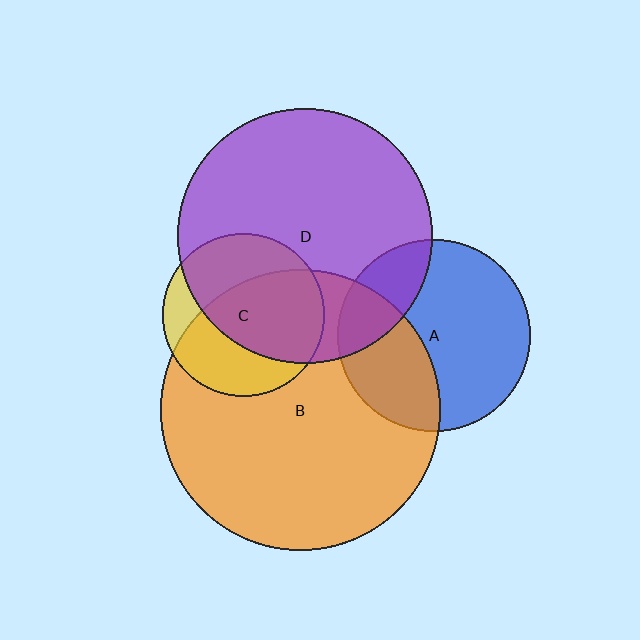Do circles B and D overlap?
Yes.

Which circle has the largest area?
Circle B (orange).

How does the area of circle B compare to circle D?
Approximately 1.2 times.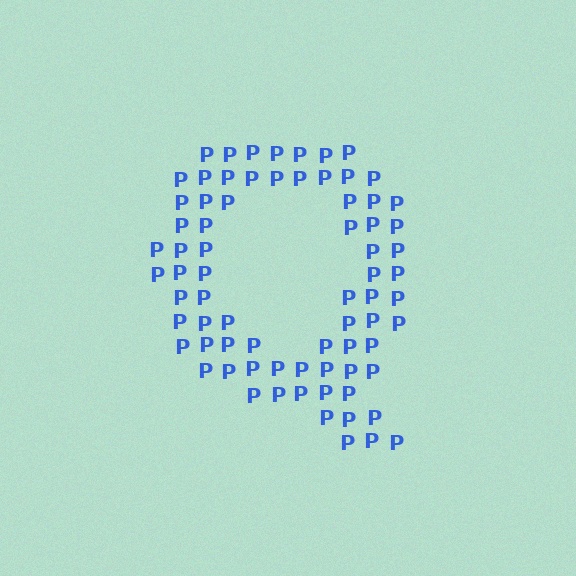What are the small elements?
The small elements are letter P's.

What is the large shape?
The large shape is the letter Q.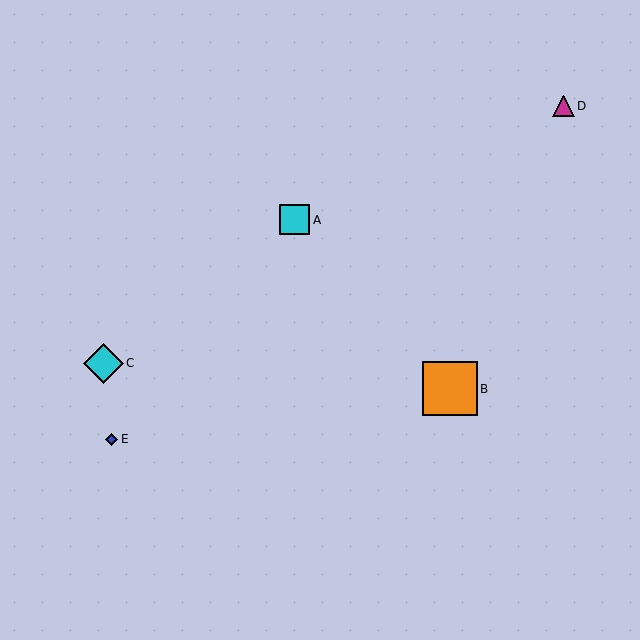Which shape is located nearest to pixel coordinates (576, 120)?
The magenta triangle (labeled D) at (563, 106) is nearest to that location.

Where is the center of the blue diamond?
The center of the blue diamond is at (111, 439).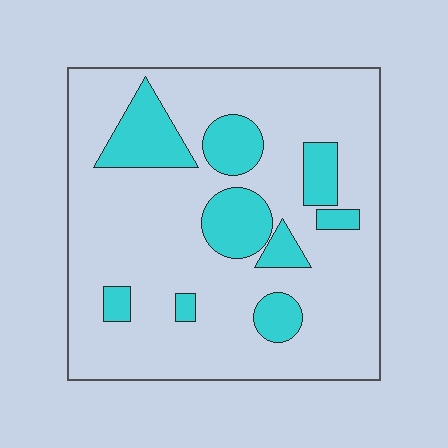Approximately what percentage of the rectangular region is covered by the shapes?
Approximately 20%.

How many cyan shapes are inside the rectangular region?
9.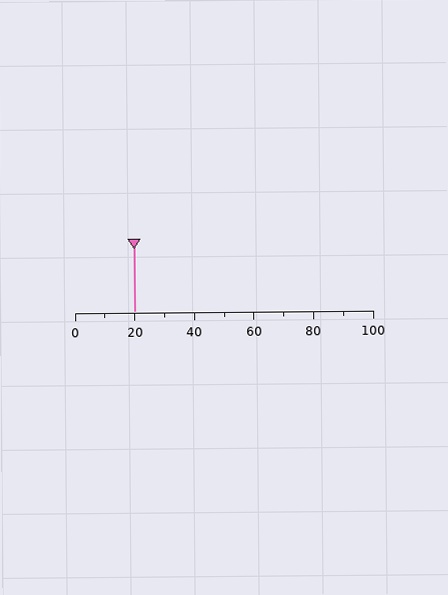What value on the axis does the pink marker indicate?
The marker indicates approximately 20.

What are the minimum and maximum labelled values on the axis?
The axis runs from 0 to 100.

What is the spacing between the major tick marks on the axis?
The major ticks are spaced 20 apart.